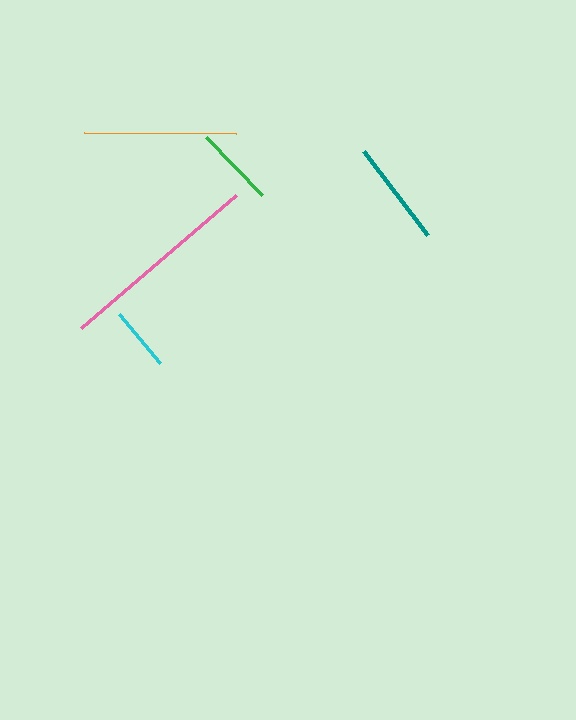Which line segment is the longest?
The pink line is the longest at approximately 203 pixels.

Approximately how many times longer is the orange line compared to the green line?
The orange line is approximately 1.9 times the length of the green line.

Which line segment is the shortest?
The cyan line is the shortest at approximately 63 pixels.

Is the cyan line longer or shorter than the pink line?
The pink line is longer than the cyan line.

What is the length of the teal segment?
The teal segment is approximately 106 pixels long.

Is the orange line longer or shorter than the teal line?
The orange line is longer than the teal line.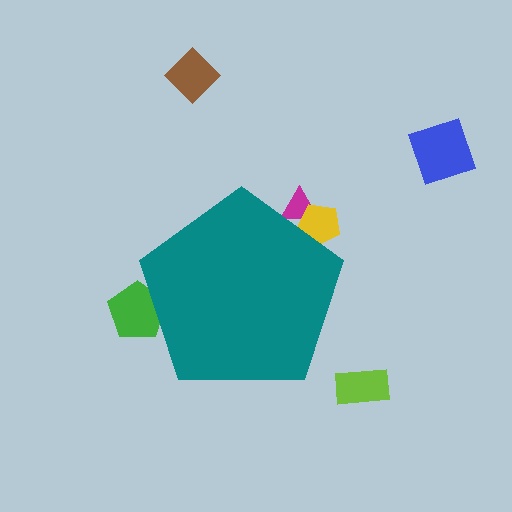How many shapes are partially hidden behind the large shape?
3 shapes are partially hidden.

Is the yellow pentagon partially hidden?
Yes, the yellow pentagon is partially hidden behind the teal pentagon.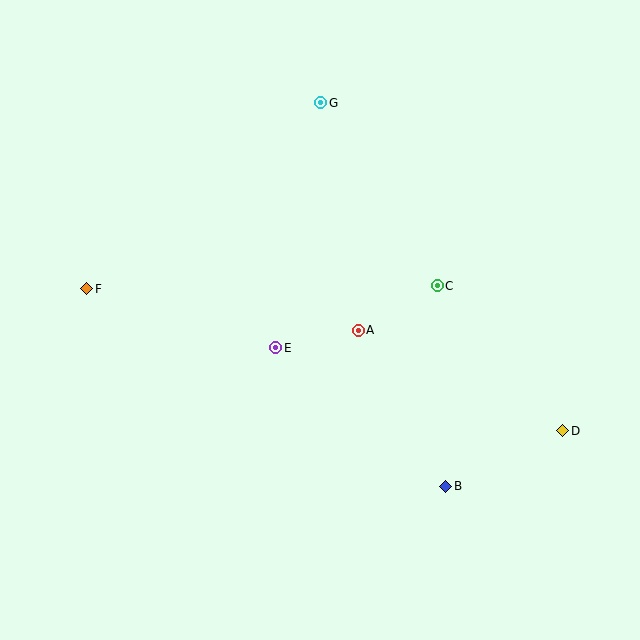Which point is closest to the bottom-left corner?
Point F is closest to the bottom-left corner.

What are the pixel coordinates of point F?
Point F is at (87, 289).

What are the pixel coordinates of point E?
Point E is at (276, 348).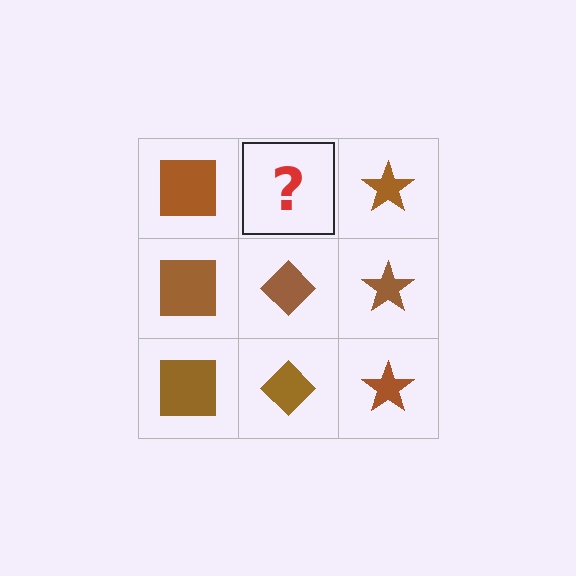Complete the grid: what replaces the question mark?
The question mark should be replaced with a brown diamond.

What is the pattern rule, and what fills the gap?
The rule is that each column has a consistent shape. The gap should be filled with a brown diamond.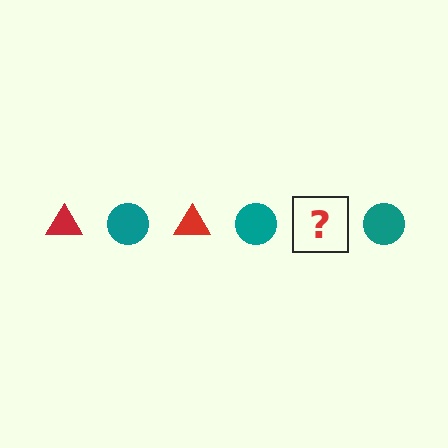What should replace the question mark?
The question mark should be replaced with a red triangle.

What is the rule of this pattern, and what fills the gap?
The rule is that the pattern alternates between red triangle and teal circle. The gap should be filled with a red triangle.